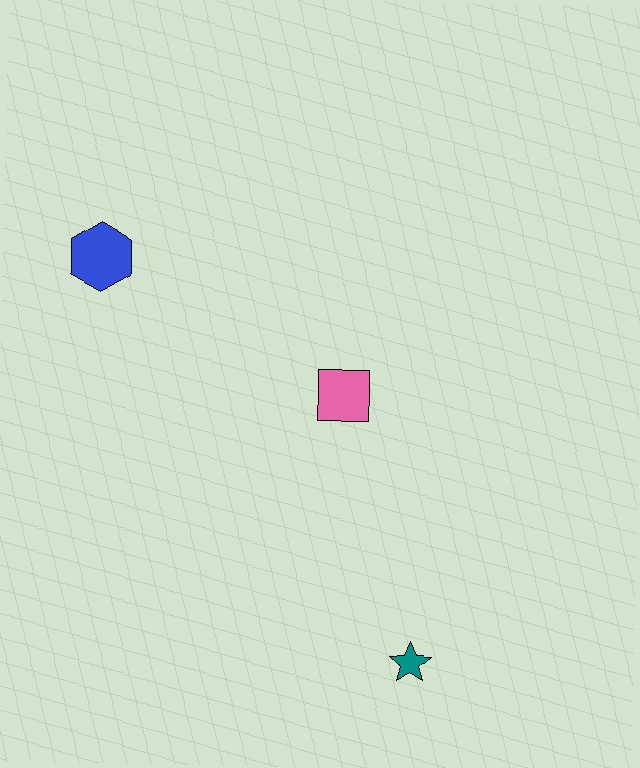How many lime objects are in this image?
There are no lime objects.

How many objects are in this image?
There are 3 objects.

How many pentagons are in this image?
There are no pentagons.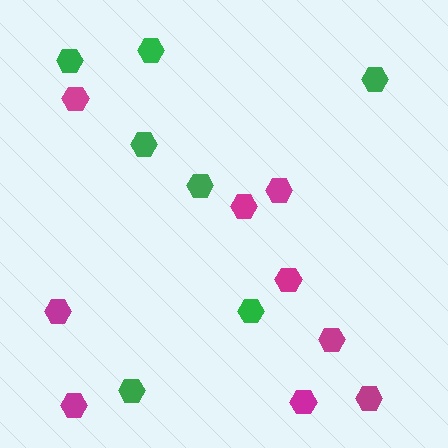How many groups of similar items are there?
There are 2 groups: one group of green hexagons (7) and one group of magenta hexagons (9).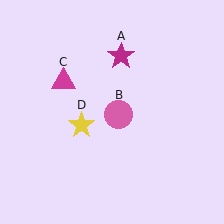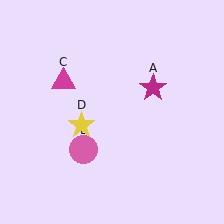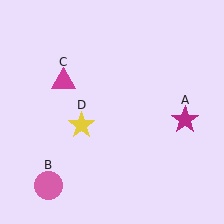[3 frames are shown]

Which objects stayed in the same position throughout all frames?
Magenta triangle (object C) and yellow star (object D) remained stationary.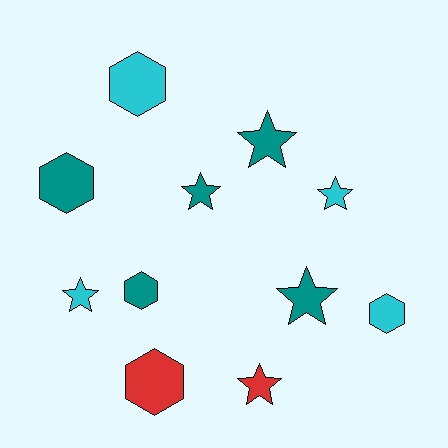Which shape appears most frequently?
Star, with 6 objects.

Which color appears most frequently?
Teal, with 5 objects.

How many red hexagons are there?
There is 1 red hexagon.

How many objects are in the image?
There are 11 objects.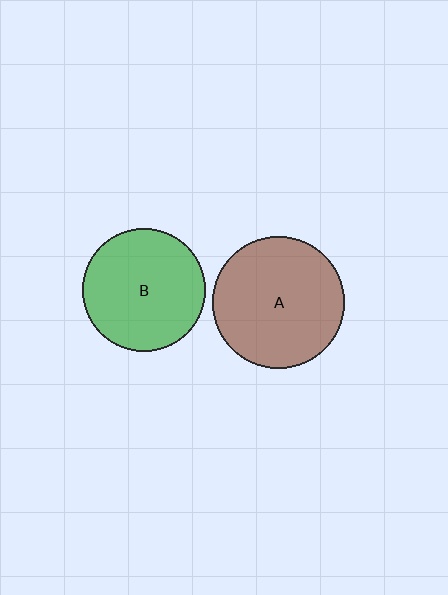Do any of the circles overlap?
No, none of the circles overlap.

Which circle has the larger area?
Circle A (brown).